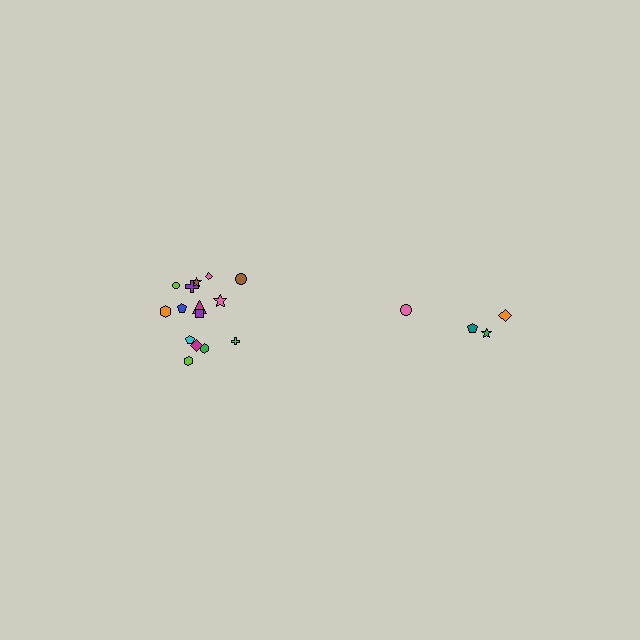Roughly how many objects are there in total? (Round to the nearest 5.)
Roughly 20 objects in total.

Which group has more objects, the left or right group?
The left group.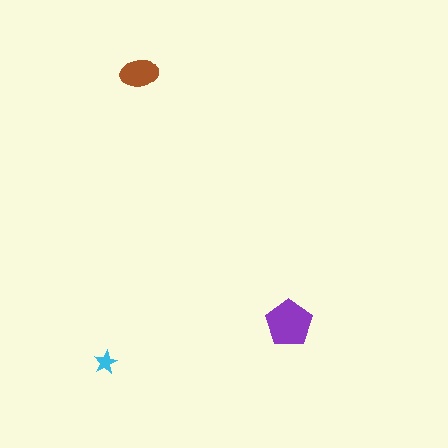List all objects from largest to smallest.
The purple pentagon, the brown ellipse, the cyan star.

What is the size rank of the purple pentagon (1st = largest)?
1st.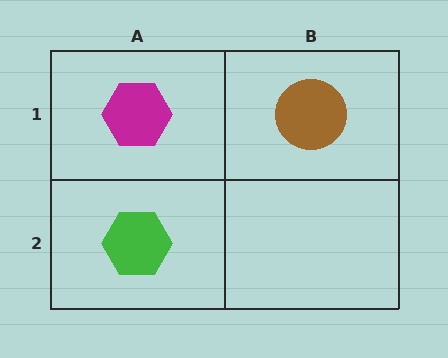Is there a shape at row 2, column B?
No, that cell is empty.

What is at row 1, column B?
A brown circle.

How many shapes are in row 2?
1 shape.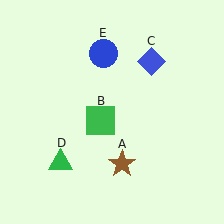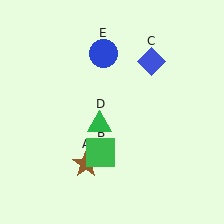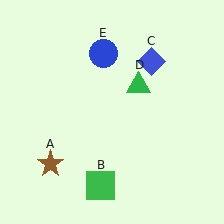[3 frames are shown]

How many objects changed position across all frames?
3 objects changed position: brown star (object A), green square (object B), green triangle (object D).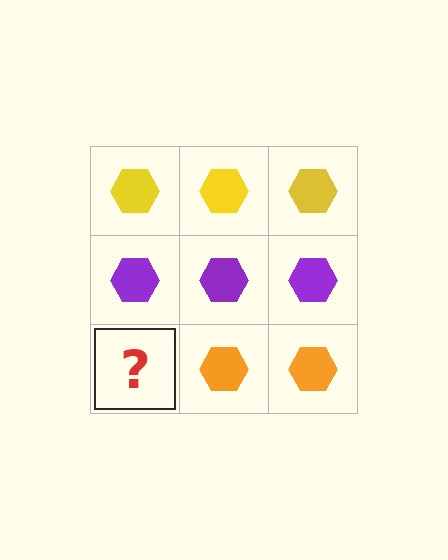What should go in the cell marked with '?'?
The missing cell should contain an orange hexagon.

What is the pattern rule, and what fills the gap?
The rule is that each row has a consistent color. The gap should be filled with an orange hexagon.